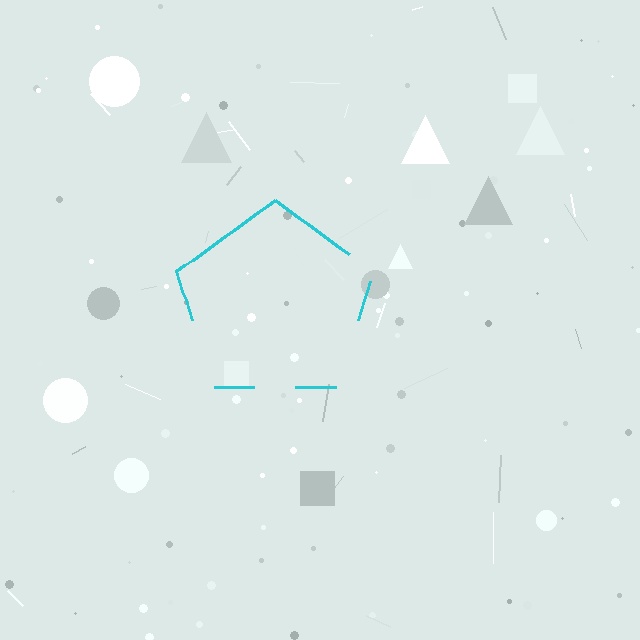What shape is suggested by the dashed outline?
The dashed outline suggests a pentagon.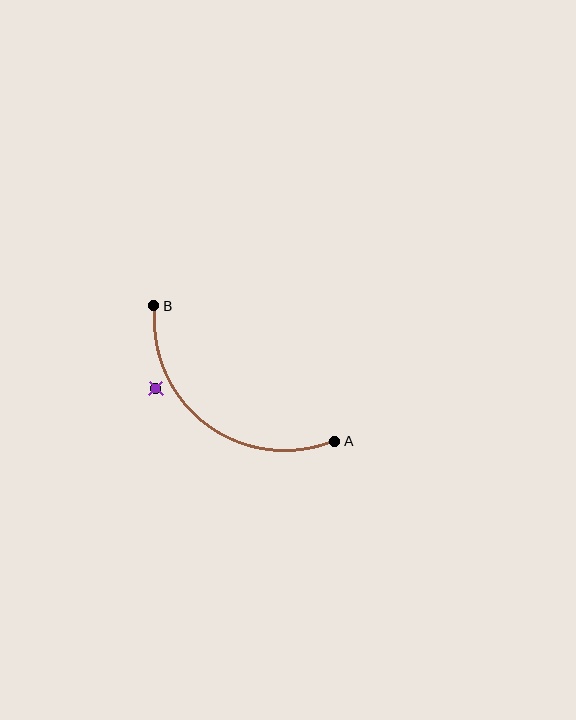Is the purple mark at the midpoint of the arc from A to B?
No — the purple mark does not lie on the arc at all. It sits slightly outside the curve.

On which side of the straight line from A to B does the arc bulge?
The arc bulges below and to the left of the straight line connecting A and B.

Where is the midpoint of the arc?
The arc midpoint is the point on the curve farthest from the straight line joining A and B. It sits below and to the left of that line.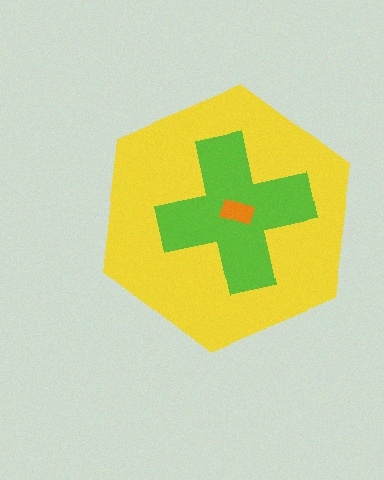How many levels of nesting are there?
3.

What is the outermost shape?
The yellow hexagon.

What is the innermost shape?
The orange rectangle.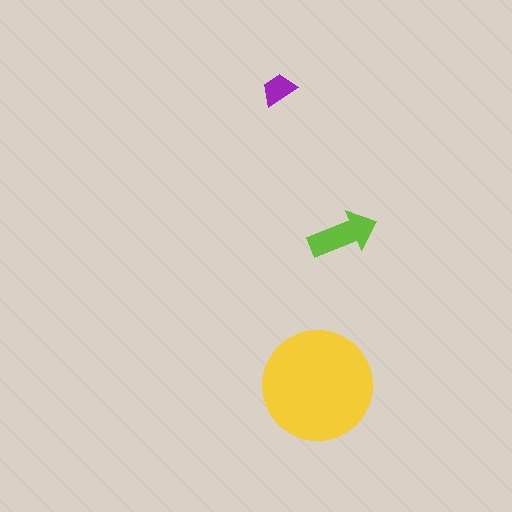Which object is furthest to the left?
The purple trapezoid is leftmost.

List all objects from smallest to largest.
The purple trapezoid, the lime arrow, the yellow circle.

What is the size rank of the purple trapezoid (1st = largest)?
3rd.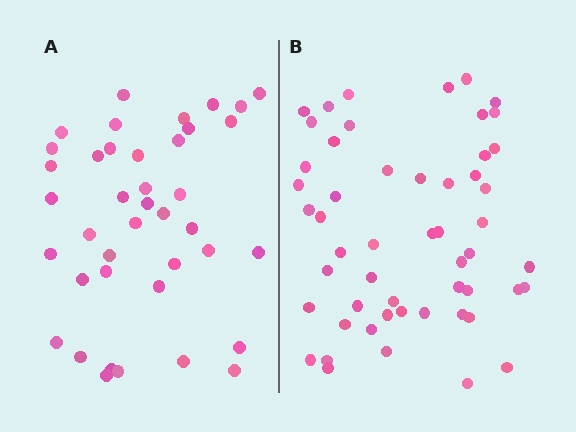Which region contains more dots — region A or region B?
Region B (the right region) has more dots.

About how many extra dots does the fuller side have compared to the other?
Region B has approximately 15 more dots than region A.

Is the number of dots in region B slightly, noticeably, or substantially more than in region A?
Region B has noticeably more, but not dramatically so. The ratio is roughly 1.3 to 1.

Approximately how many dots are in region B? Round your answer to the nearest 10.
About 50 dots. (The exact count is 53, which rounds to 50.)